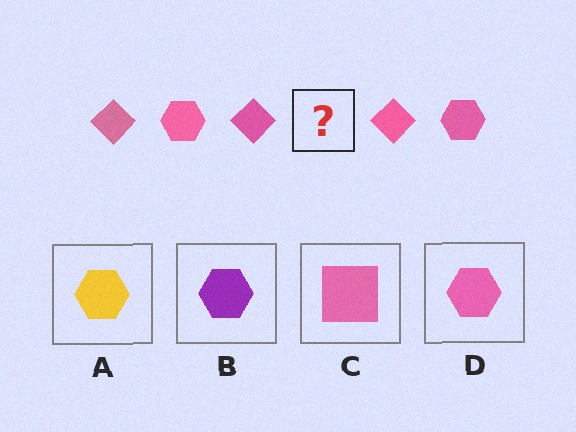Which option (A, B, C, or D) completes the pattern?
D.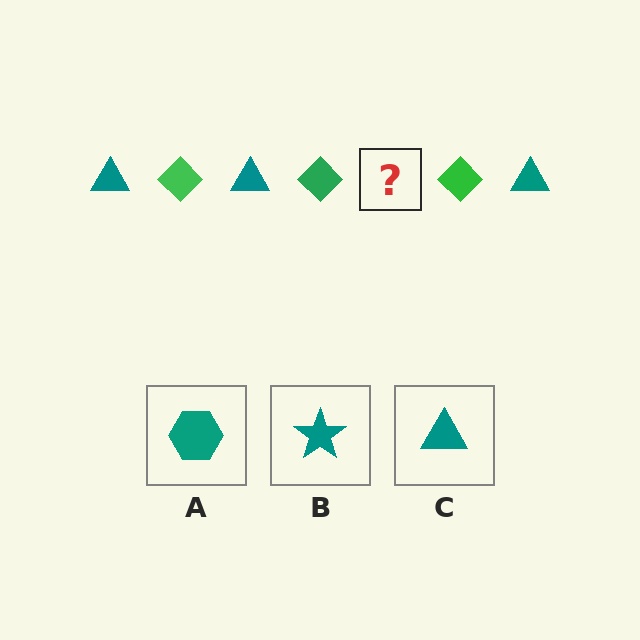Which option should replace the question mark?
Option C.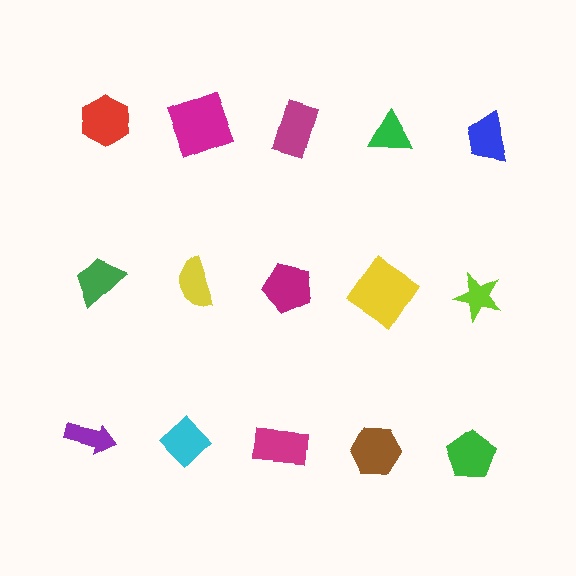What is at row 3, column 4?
A brown hexagon.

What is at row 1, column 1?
A red hexagon.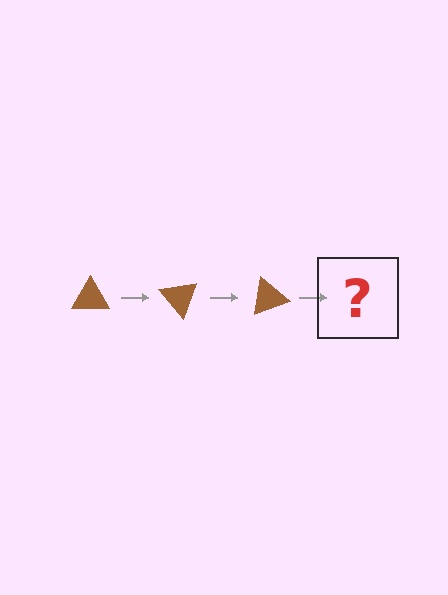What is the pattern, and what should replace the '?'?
The pattern is that the triangle rotates 50 degrees each step. The '?' should be a brown triangle rotated 150 degrees.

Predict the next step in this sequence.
The next step is a brown triangle rotated 150 degrees.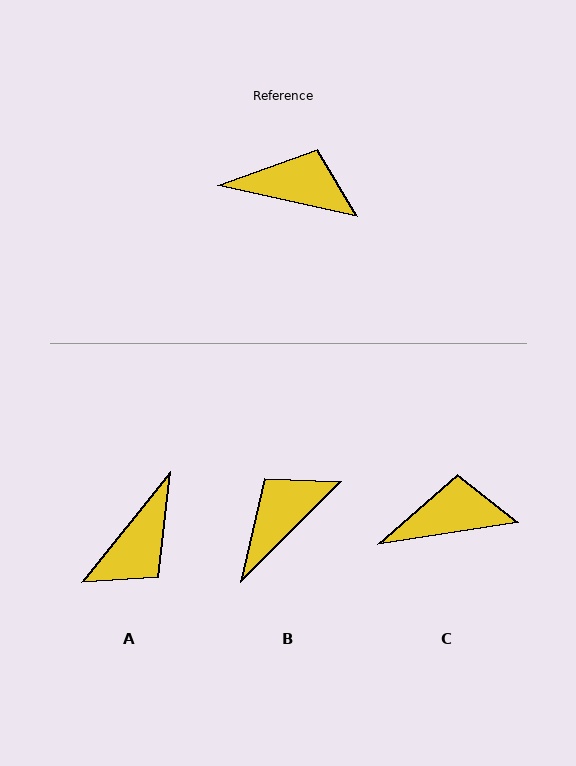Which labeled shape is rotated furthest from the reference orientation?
A, about 116 degrees away.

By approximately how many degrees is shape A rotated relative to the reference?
Approximately 116 degrees clockwise.